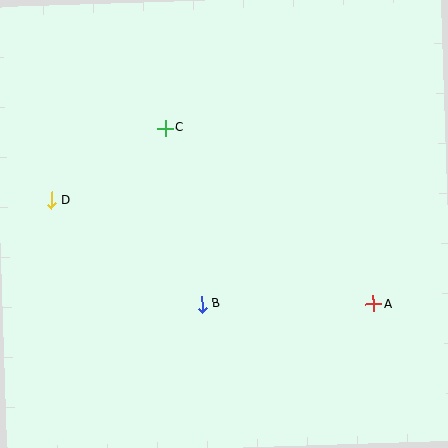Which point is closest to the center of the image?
Point B at (202, 304) is closest to the center.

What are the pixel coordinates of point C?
Point C is at (165, 128).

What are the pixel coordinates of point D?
Point D is at (51, 200).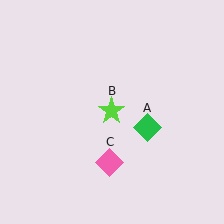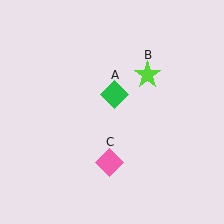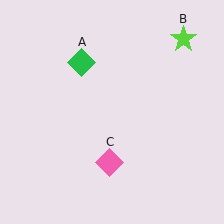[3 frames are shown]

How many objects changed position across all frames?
2 objects changed position: green diamond (object A), lime star (object B).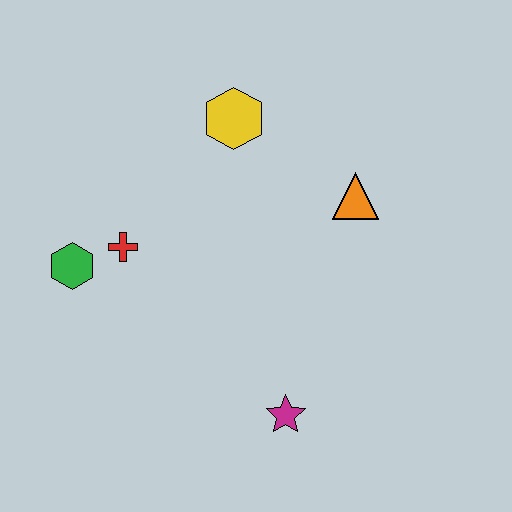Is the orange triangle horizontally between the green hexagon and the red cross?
No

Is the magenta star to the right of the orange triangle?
No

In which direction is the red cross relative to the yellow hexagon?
The red cross is below the yellow hexagon.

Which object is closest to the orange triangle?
The yellow hexagon is closest to the orange triangle.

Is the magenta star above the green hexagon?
No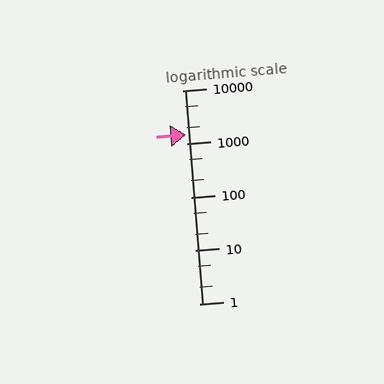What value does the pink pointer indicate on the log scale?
The pointer indicates approximately 1500.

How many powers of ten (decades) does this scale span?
The scale spans 4 decades, from 1 to 10000.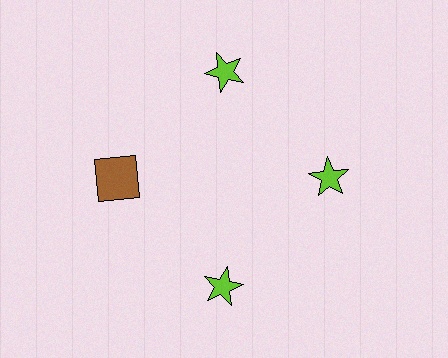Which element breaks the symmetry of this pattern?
The brown square at roughly the 9 o'clock position breaks the symmetry. All other shapes are lime stars.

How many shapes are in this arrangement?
There are 4 shapes arranged in a ring pattern.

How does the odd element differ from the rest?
It differs in both color (brown instead of lime) and shape (square instead of star).